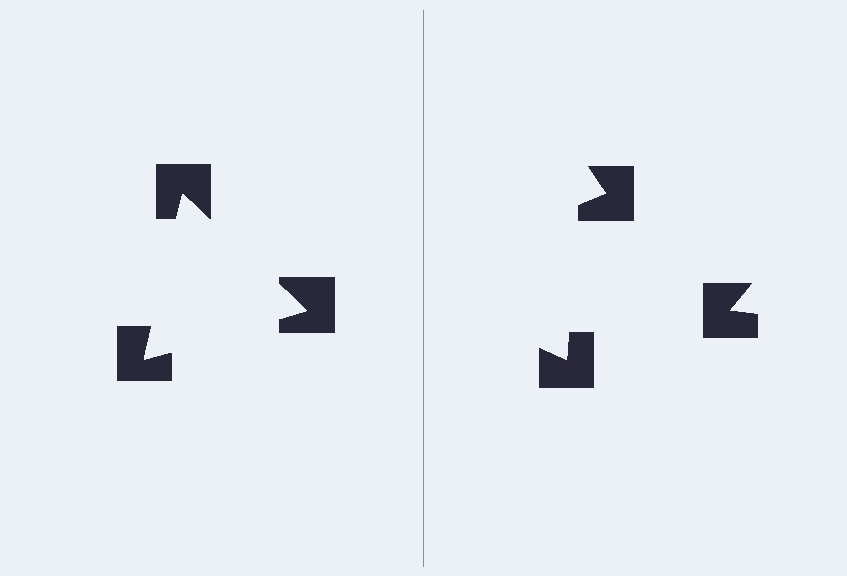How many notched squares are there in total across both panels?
6 — 3 on each side.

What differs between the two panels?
The notched squares are positioned identically on both sides; only the wedge orientations differ. On the left they align to a triangle; on the right they are misaligned.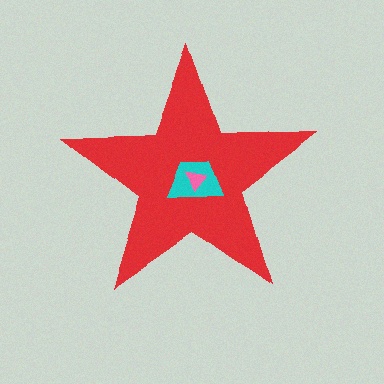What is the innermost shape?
The pink triangle.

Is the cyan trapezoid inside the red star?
Yes.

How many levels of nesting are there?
3.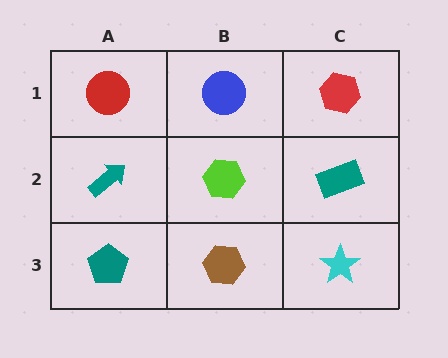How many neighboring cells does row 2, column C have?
3.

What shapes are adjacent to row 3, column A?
A teal arrow (row 2, column A), a brown hexagon (row 3, column B).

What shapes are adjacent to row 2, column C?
A red hexagon (row 1, column C), a cyan star (row 3, column C), a lime hexagon (row 2, column B).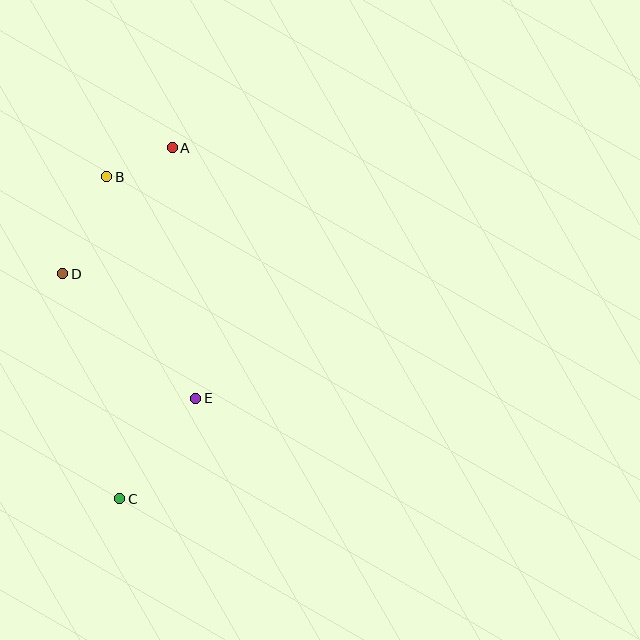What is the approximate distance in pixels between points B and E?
The distance between B and E is approximately 239 pixels.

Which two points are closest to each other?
Points A and B are closest to each other.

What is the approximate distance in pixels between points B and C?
The distance between B and C is approximately 322 pixels.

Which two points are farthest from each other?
Points A and C are farthest from each other.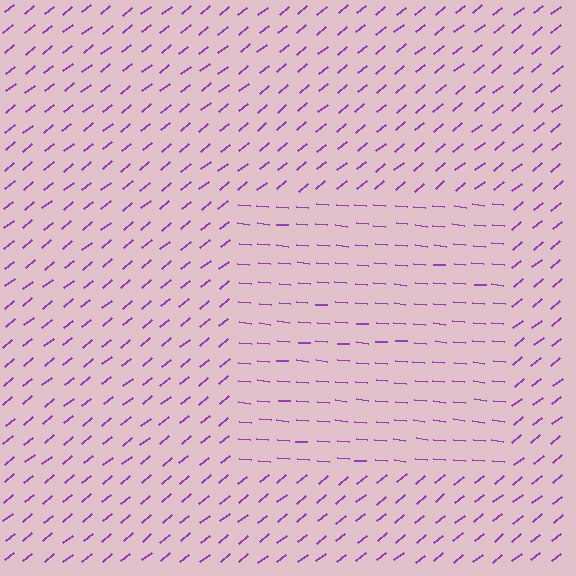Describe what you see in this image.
The image is filled with small purple line segments. A rectangle region in the image has lines oriented differently from the surrounding lines, creating a visible texture boundary.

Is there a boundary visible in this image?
Yes, there is a texture boundary formed by a change in line orientation.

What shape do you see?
I see a rectangle.